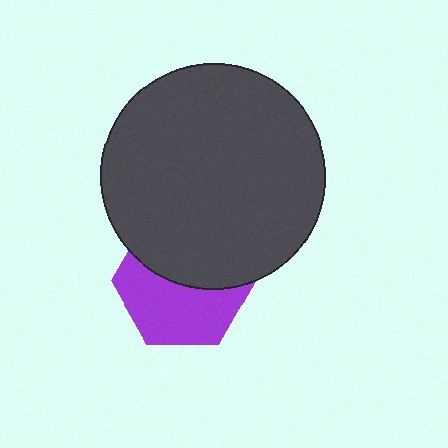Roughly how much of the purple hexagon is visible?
About half of it is visible (roughly 53%).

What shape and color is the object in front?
The object in front is a dark gray circle.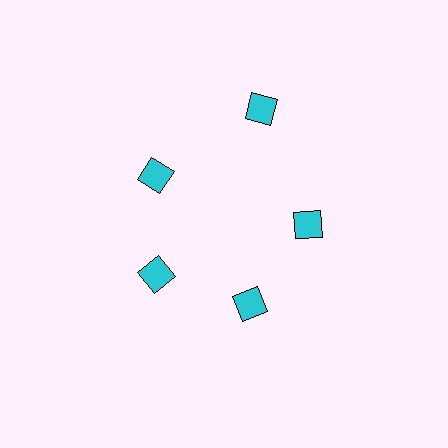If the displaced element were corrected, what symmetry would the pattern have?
It would have 5-fold rotational symmetry — the pattern would map onto itself every 72 degrees.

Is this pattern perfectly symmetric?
No. The 5 cyan diamonds are arranged in a ring, but one element near the 1 o'clock position is pushed outward from the center, breaking the 5-fold rotational symmetry.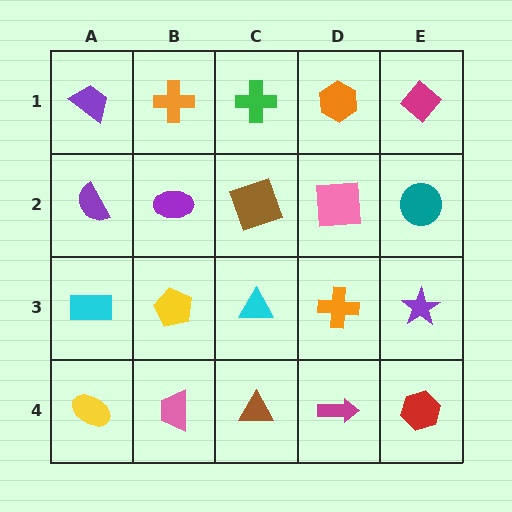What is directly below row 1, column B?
A purple ellipse.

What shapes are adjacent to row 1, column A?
A purple semicircle (row 2, column A), an orange cross (row 1, column B).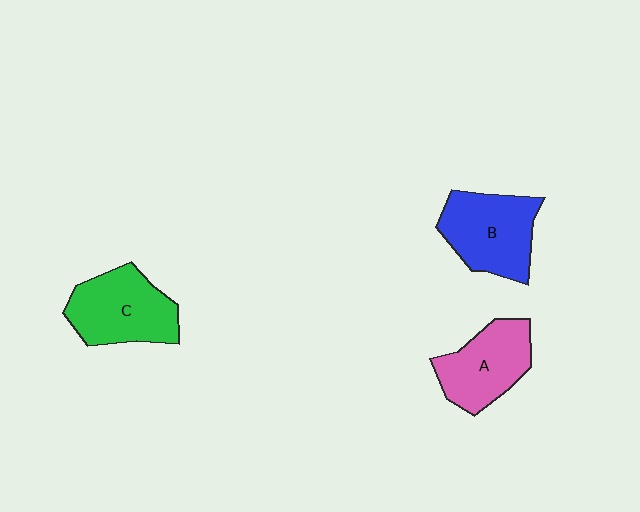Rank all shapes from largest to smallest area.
From largest to smallest: B (blue), C (green), A (pink).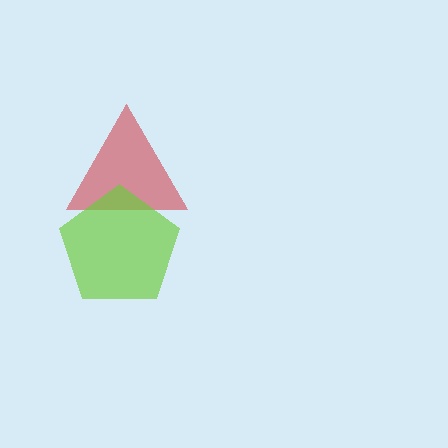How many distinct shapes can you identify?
There are 2 distinct shapes: a red triangle, a lime pentagon.